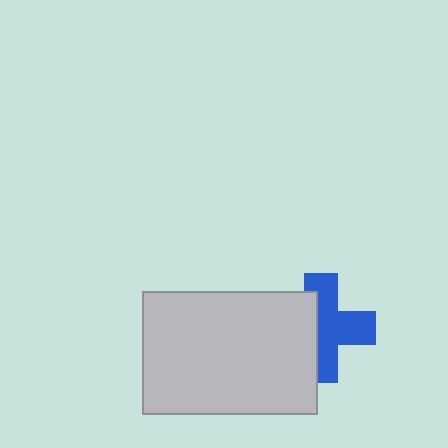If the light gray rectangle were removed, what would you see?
You would see the complete blue cross.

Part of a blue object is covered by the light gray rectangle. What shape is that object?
It is a cross.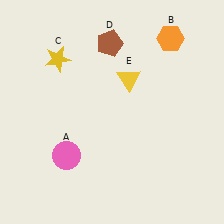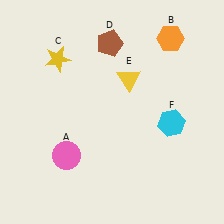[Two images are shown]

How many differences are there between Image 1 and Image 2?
There is 1 difference between the two images.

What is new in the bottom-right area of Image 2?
A cyan hexagon (F) was added in the bottom-right area of Image 2.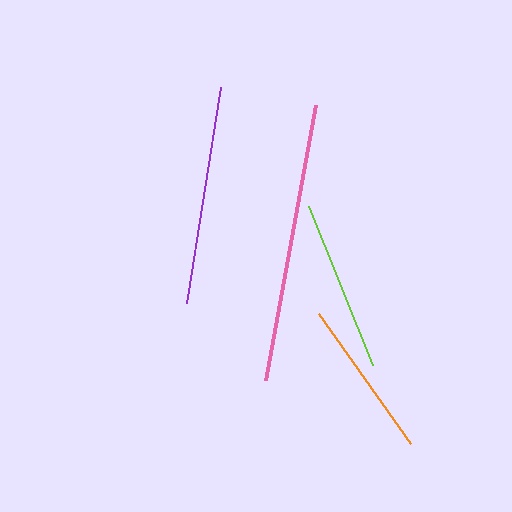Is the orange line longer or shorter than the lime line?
The lime line is longer than the orange line.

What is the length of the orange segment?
The orange segment is approximately 159 pixels long.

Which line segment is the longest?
The pink line is the longest at approximately 280 pixels.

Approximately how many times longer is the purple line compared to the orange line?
The purple line is approximately 1.4 times the length of the orange line.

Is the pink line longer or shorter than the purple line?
The pink line is longer than the purple line.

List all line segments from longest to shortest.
From longest to shortest: pink, purple, lime, orange.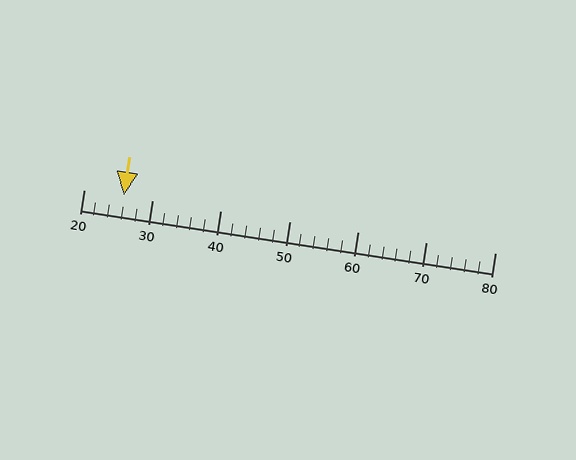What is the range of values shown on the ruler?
The ruler shows values from 20 to 80.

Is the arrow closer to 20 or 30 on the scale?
The arrow is closer to 30.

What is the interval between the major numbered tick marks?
The major tick marks are spaced 10 units apart.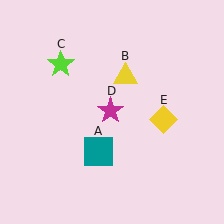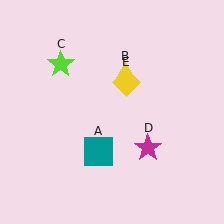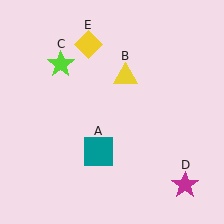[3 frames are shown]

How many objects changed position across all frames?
2 objects changed position: magenta star (object D), yellow diamond (object E).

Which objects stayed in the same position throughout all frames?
Teal square (object A) and yellow triangle (object B) and lime star (object C) remained stationary.